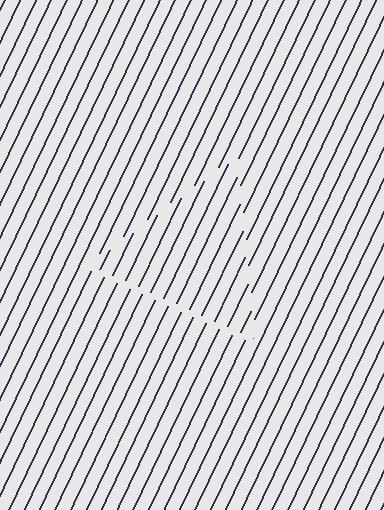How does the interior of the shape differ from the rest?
The interior of the shape contains the same grating, shifted by half a period — the contour is defined by the phase discontinuity where line-ends from the inner and outer gratings abut.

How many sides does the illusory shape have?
3 sides — the line-ends trace a triangle.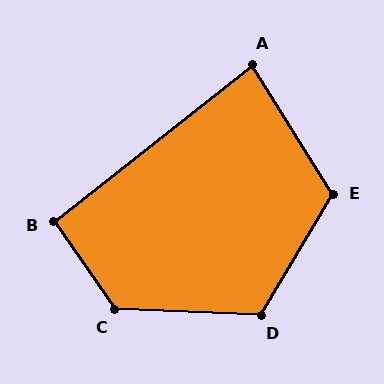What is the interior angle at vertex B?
Approximately 94 degrees (approximately right).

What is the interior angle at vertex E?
Approximately 117 degrees (obtuse).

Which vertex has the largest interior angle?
C, at approximately 126 degrees.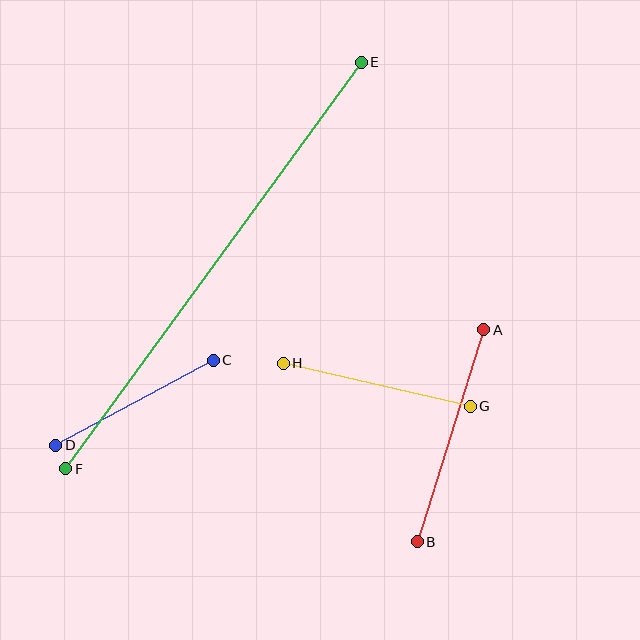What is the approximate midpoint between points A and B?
The midpoint is at approximately (450, 436) pixels.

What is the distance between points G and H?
The distance is approximately 192 pixels.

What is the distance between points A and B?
The distance is approximately 222 pixels.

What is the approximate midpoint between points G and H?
The midpoint is at approximately (377, 385) pixels.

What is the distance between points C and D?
The distance is approximately 179 pixels.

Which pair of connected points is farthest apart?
Points E and F are farthest apart.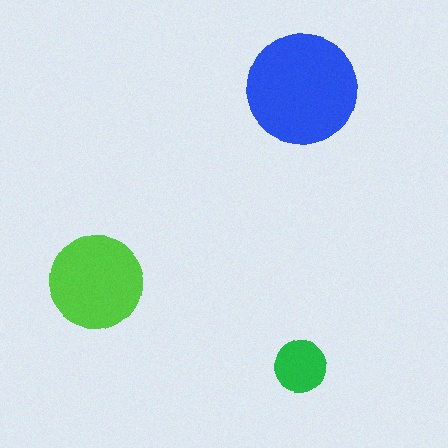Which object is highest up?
The blue circle is topmost.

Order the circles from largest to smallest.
the blue one, the lime one, the green one.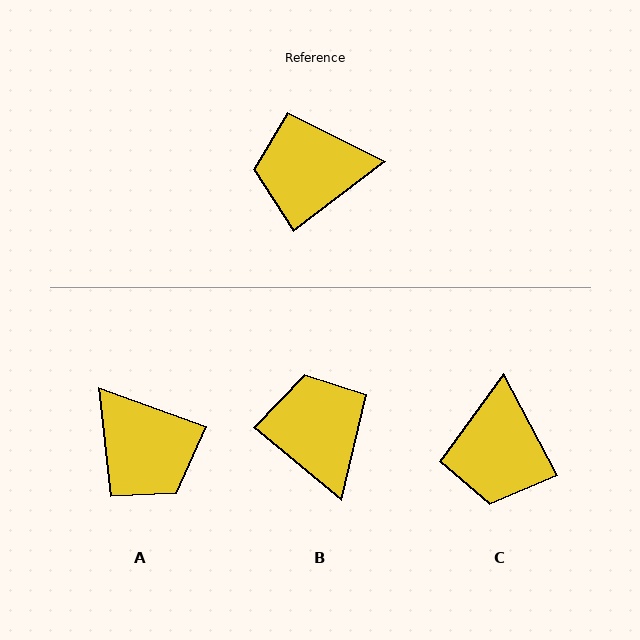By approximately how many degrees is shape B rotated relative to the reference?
Approximately 76 degrees clockwise.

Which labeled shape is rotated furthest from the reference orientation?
A, about 123 degrees away.